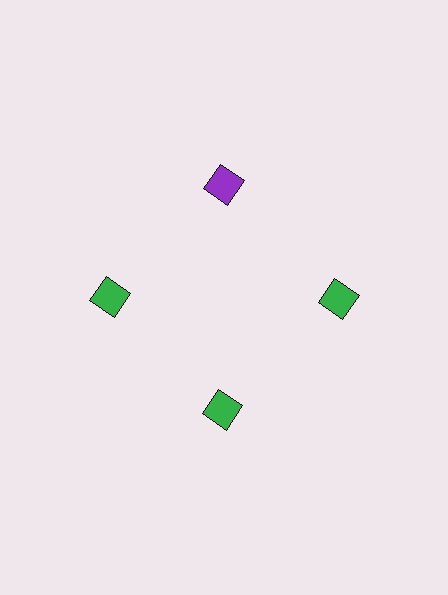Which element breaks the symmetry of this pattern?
The purple diamond at roughly the 12 o'clock position breaks the symmetry. All other shapes are green diamonds.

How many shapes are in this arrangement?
There are 4 shapes arranged in a ring pattern.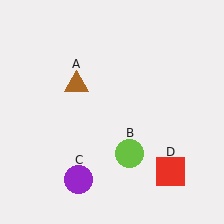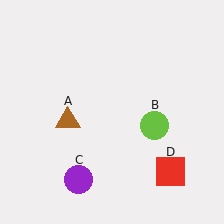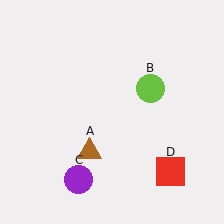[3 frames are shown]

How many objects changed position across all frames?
2 objects changed position: brown triangle (object A), lime circle (object B).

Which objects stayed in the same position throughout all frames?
Purple circle (object C) and red square (object D) remained stationary.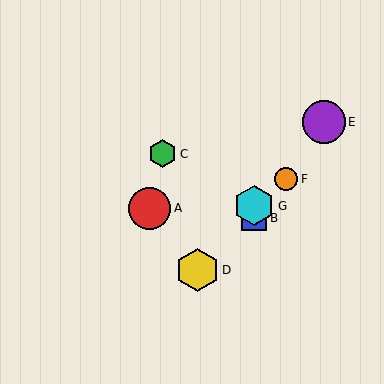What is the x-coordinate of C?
Object C is at x≈163.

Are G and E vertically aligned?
No, G is at x≈254 and E is at x≈324.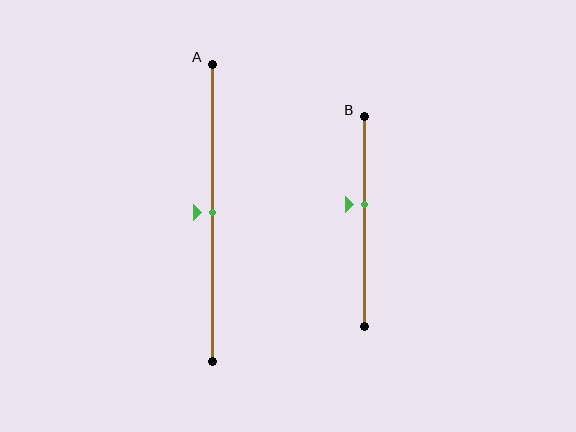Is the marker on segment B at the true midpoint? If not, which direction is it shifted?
No, the marker on segment B is shifted upward by about 8% of the segment length.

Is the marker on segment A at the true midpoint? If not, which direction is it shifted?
Yes, the marker on segment A is at the true midpoint.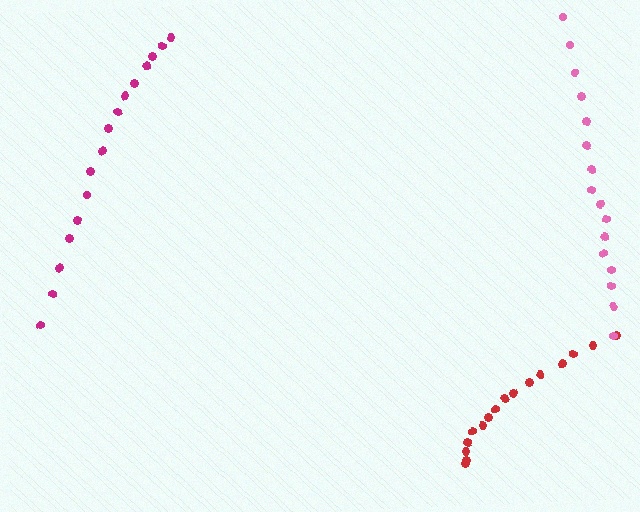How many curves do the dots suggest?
There are 3 distinct paths.